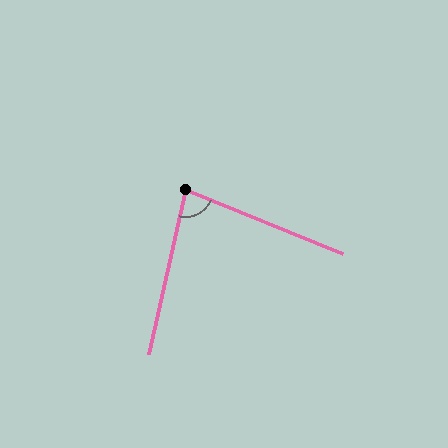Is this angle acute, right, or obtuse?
It is acute.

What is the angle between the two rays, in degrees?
Approximately 80 degrees.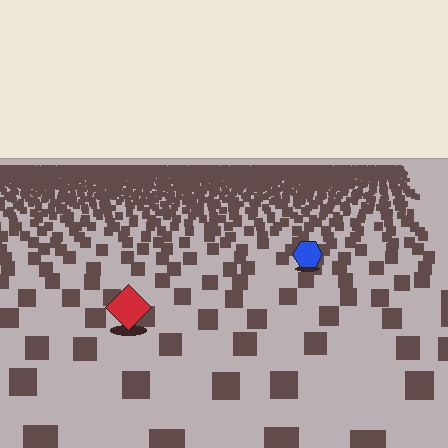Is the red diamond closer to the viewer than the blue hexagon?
Yes. The red diamond is closer — you can tell from the texture gradient: the ground texture is coarser near it.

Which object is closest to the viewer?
The red diamond is closest. The texture marks near it are larger and more spread out.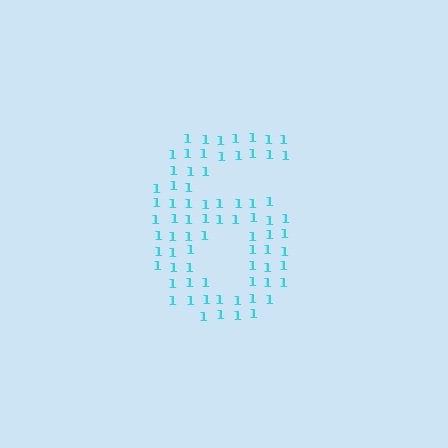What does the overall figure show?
The overall figure shows the digit 6.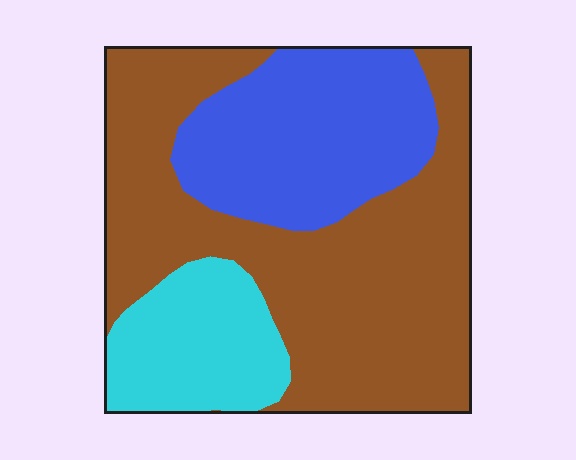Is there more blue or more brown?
Brown.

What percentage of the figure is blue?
Blue covers roughly 25% of the figure.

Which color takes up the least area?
Cyan, at roughly 15%.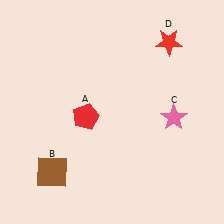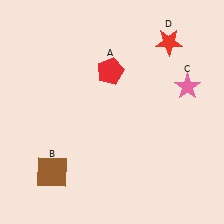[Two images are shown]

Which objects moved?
The objects that moved are: the red pentagon (A), the pink star (C).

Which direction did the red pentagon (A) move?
The red pentagon (A) moved up.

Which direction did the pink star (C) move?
The pink star (C) moved up.